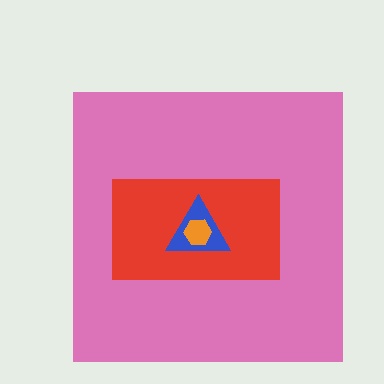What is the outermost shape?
The pink square.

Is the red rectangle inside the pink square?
Yes.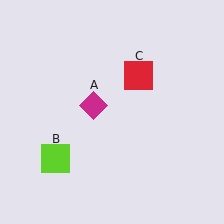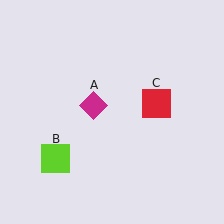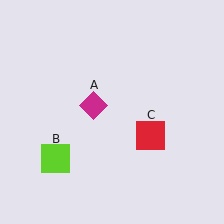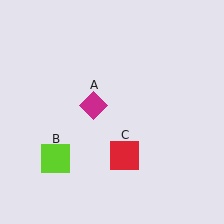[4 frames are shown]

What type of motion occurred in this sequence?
The red square (object C) rotated clockwise around the center of the scene.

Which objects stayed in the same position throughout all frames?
Magenta diamond (object A) and lime square (object B) remained stationary.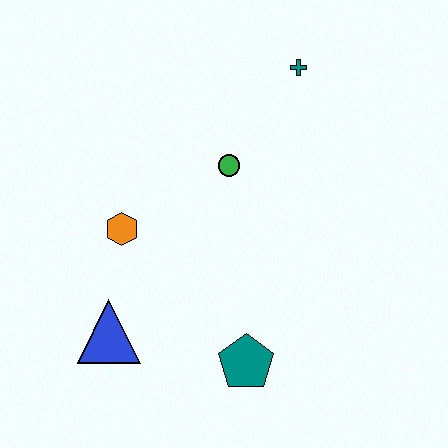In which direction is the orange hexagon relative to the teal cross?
The orange hexagon is to the left of the teal cross.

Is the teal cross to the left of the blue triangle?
No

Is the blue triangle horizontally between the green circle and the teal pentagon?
No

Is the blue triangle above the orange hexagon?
No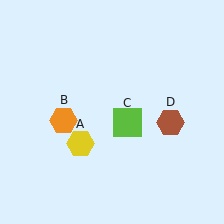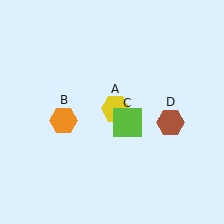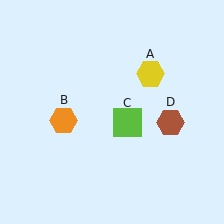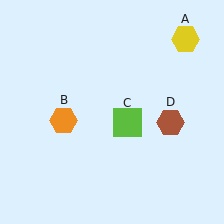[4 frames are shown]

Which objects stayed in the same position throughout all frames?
Orange hexagon (object B) and lime square (object C) and brown hexagon (object D) remained stationary.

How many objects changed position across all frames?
1 object changed position: yellow hexagon (object A).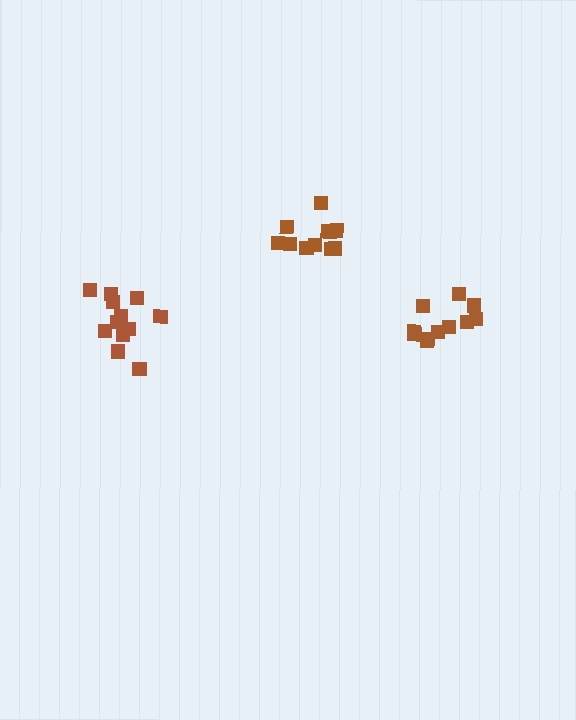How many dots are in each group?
Group 1: 11 dots, Group 2: 12 dots, Group 3: 11 dots (34 total).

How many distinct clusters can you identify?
There are 3 distinct clusters.